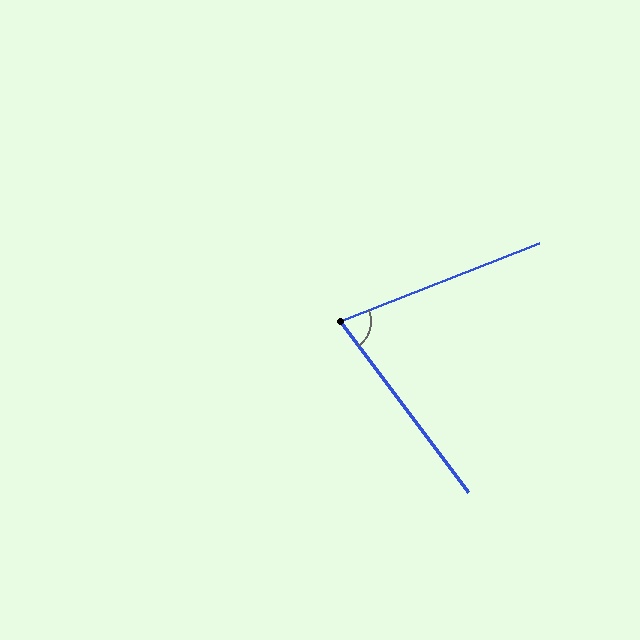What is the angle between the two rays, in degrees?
Approximately 75 degrees.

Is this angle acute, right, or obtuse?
It is acute.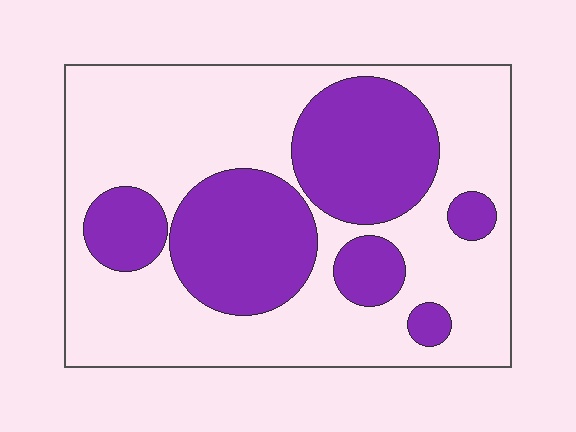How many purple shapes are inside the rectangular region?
6.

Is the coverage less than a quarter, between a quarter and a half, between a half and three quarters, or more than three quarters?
Between a quarter and a half.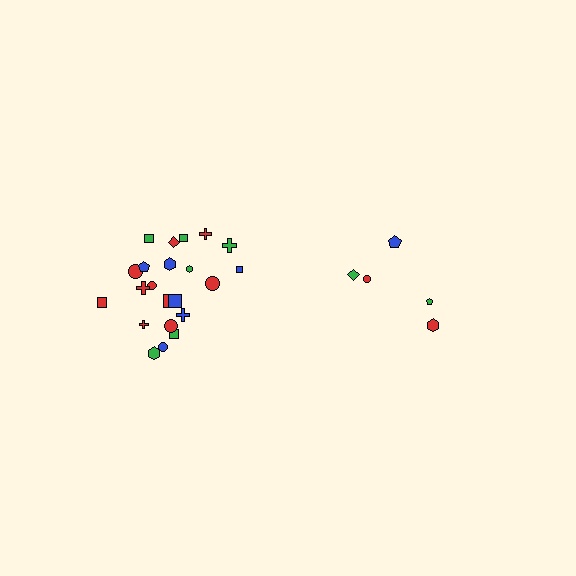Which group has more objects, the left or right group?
The left group.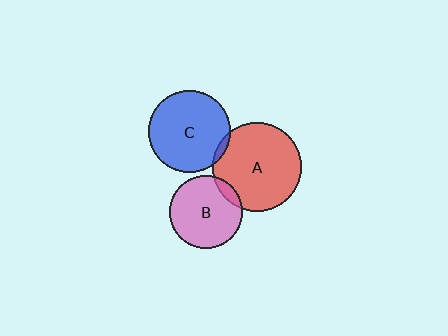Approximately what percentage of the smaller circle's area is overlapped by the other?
Approximately 5%.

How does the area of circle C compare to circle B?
Approximately 1.2 times.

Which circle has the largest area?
Circle A (red).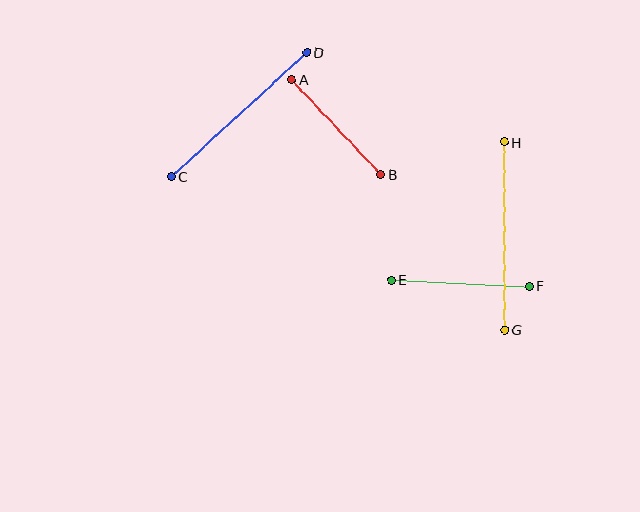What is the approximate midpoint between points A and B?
The midpoint is at approximately (336, 127) pixels.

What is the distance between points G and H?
The distance is approximately 188 pixels.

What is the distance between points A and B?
The distance is approximately 130 pixels.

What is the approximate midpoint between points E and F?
The midpoint is at approximately (460, 283) pixels.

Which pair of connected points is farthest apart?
Points G and H are farthest apart.